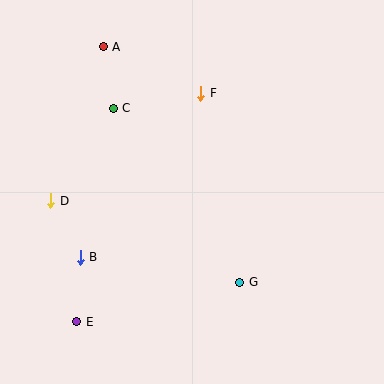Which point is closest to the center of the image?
Point F at (201, 93) is closest to the center.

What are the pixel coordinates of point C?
Point C is at (113, 108).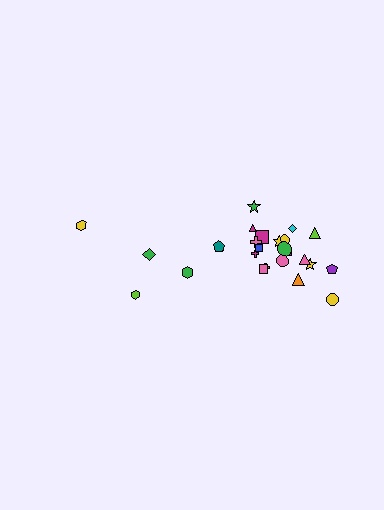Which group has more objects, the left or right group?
The right group.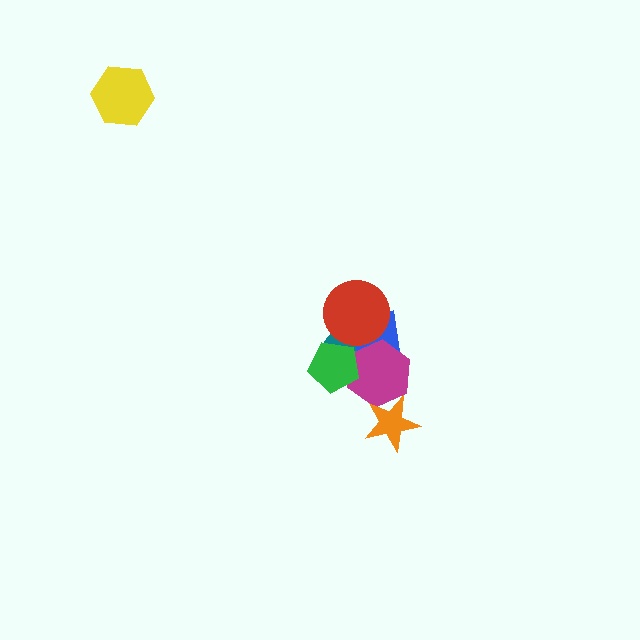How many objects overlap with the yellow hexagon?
0 objects overlap with the yellow hexagon.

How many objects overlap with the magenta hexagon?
4 objects overlap with the magenta hexagon.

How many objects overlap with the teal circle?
4 objects overlap with the teal circle.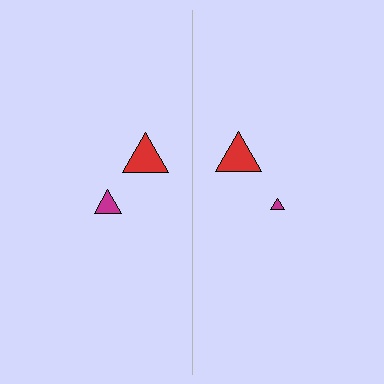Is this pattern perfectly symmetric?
No, the pattern is not perfectly symmetric. The magenta triangle on the right side has a different size than its mirror counterpart.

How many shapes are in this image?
There are 4 shapes in this image.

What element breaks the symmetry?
The magenta triangle on the right side has a different size than its mirror counterpart.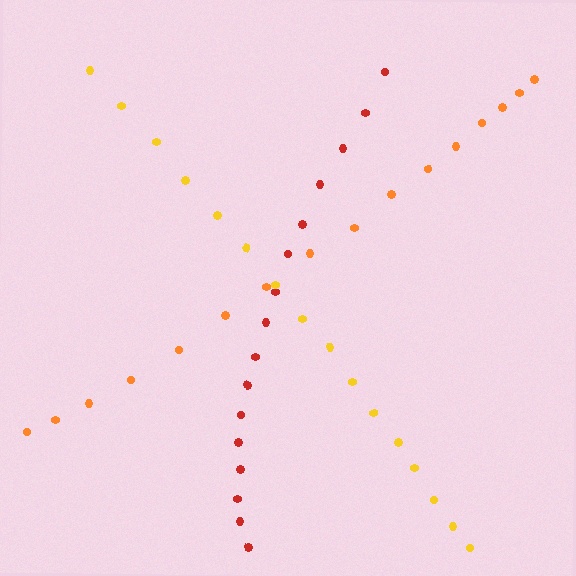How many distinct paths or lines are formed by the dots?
There are 3 distinct paths.